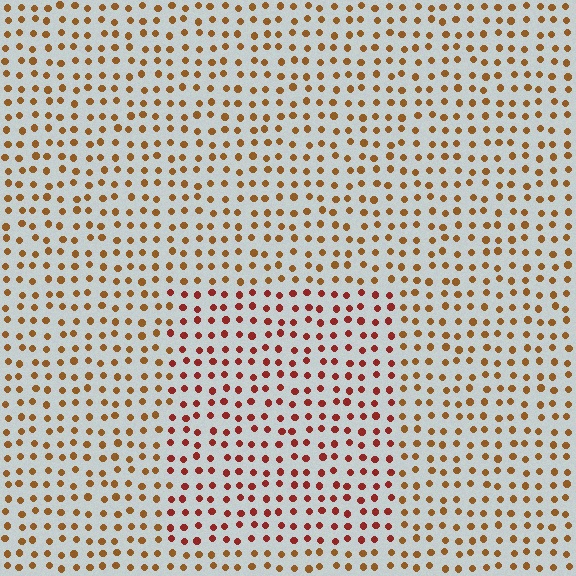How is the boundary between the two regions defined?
The boundary is defined purely by a slight shift in hue (about 30 degrees). Spacing, size, and orientation are identical on both sides.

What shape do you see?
I see a rectangle.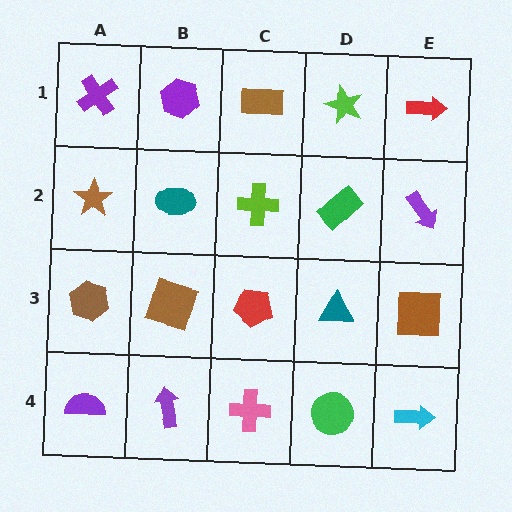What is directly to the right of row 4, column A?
A purple arrow.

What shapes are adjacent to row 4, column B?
A brown square (row 3, column B), a purple semicircle (row 4, column A), a pink cross (row 4, column C).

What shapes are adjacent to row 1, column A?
A brown star (row 2, column A), a purple hexagon (row 1, column B).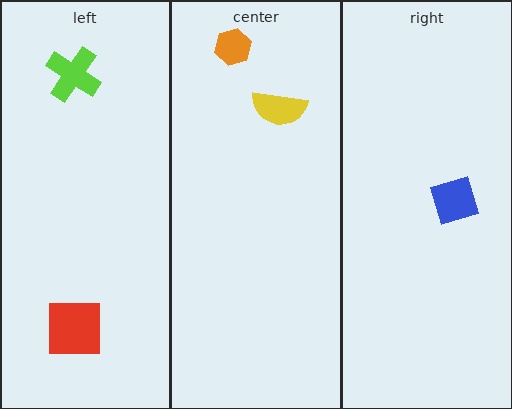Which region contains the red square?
The left region.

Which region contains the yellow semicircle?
The center region.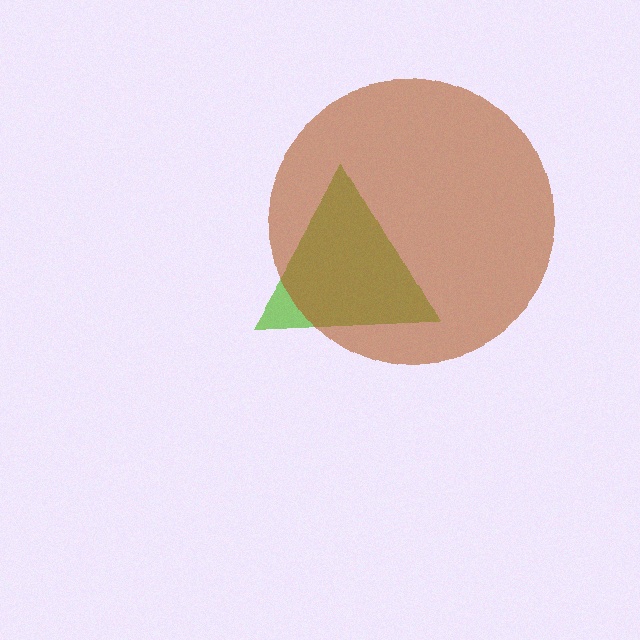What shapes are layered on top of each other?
The layered shapes are: a lime triangle, a brown circle.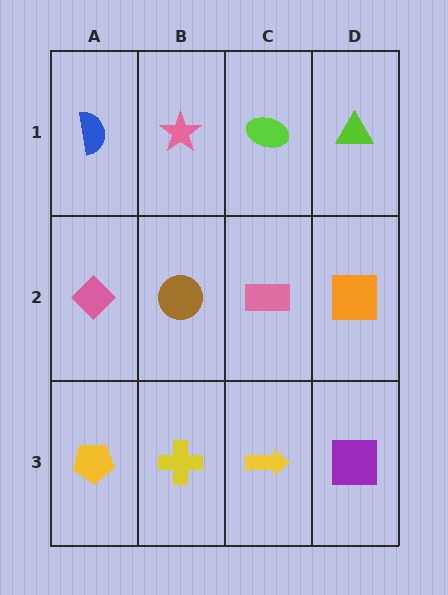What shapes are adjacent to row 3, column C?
A pink rectangle (row 2, column C), a yellow cross (row 3, column B), a purple square (row 3, column D).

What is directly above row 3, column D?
An orange square.